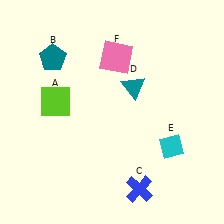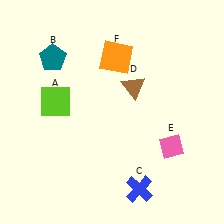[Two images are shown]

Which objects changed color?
D changed from teal to brown. E changed from cyan to pink. F changed from pink to orange.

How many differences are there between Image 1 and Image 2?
There are 3 differences between the two images.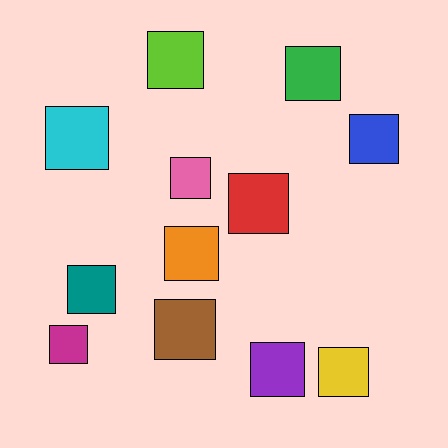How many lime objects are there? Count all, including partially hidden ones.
There is 1 lime object.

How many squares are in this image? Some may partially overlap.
There are 12 squares.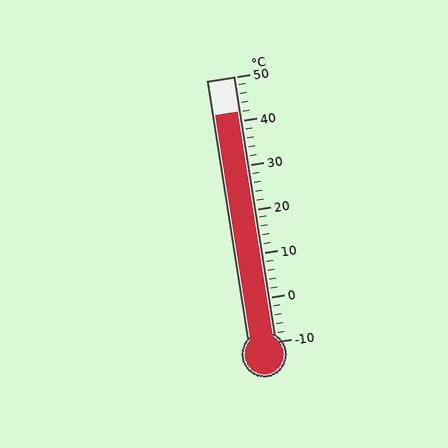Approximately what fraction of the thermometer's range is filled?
The thermometer is filled to approximately 85% of its range.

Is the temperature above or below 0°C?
The temperature is above 0°C.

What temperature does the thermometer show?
The thermometer shows approximately 42°C.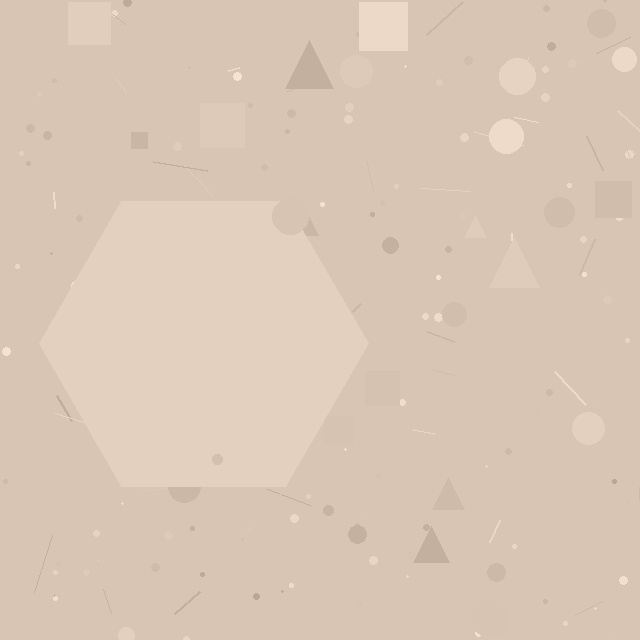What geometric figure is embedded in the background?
A hexagon is embedded in the background.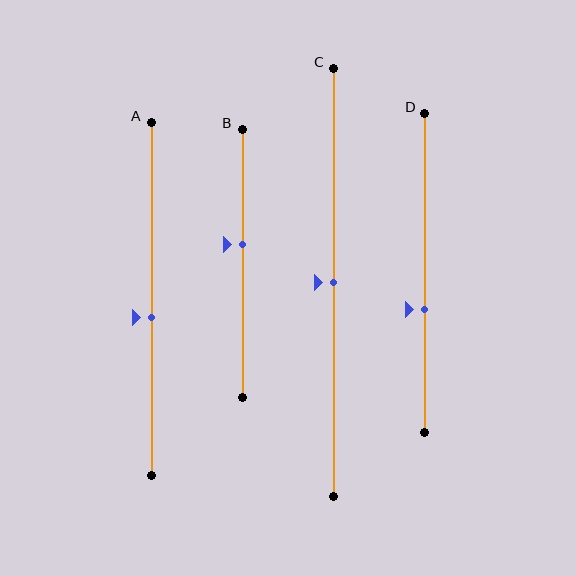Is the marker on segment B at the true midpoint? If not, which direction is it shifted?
No, the marker on segment B is shifted upward by about 7% of the segment length.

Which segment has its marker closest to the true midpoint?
Segment C has its marker closest to the true midpoint.